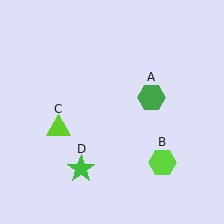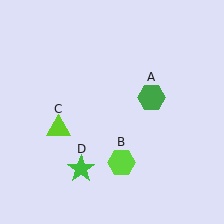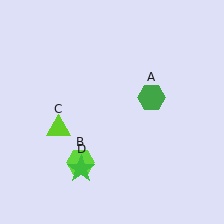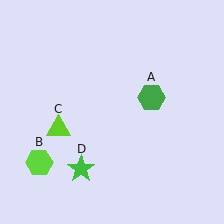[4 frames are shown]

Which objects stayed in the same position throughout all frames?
Green hexagon (object A) and lime triangle (object C) and green star (object D) remained stationary.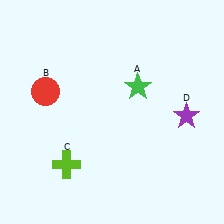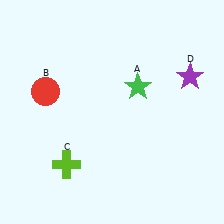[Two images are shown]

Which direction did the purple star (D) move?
The purple star (D) moved up.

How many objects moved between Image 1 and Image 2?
1 object moved between the two images.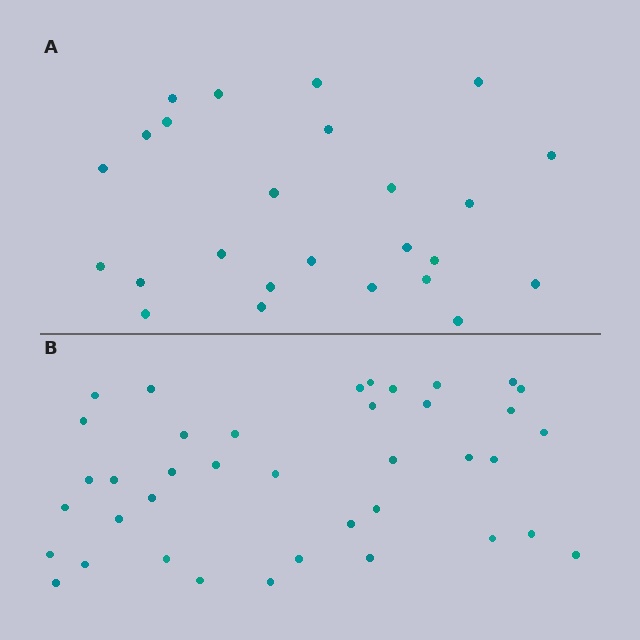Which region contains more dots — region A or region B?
Region B (the bottom region) has more dots.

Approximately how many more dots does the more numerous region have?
Region B has approximately 15 more dots than region A.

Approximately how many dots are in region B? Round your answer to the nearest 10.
About 40 dots. (The exact count is 39, which rounds to 40.)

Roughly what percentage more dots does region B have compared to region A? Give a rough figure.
About 55% more.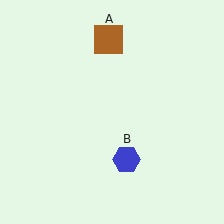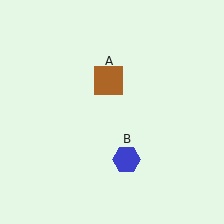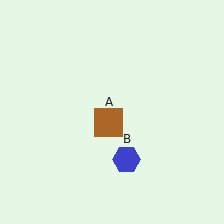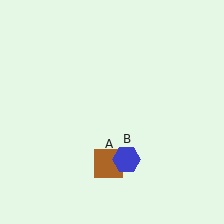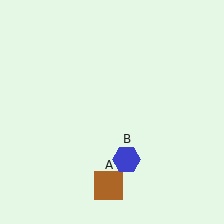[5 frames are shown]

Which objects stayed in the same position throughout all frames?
Blue hexagon (object B) remained stationary.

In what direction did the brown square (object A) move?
The brown square (object A) moved down.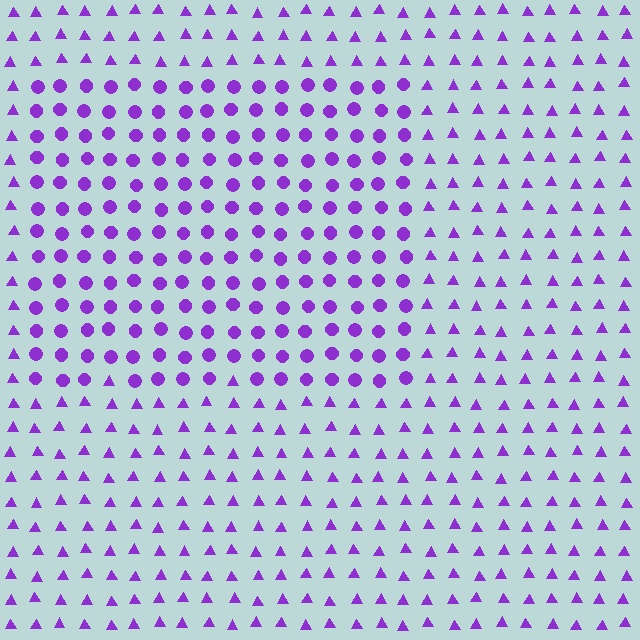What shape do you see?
I see a rectangle.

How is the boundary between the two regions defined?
The boundary is defined by a change in element shape: circles inside vs. triangles outside. All elements share the same color and spacing.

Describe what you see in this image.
The image is filled with small purple elements arranged in a uniform grid. A rectangle-shaped region contains circles, while the surrounding area contains triangles. The boundary is defined purely by the change in element shape.